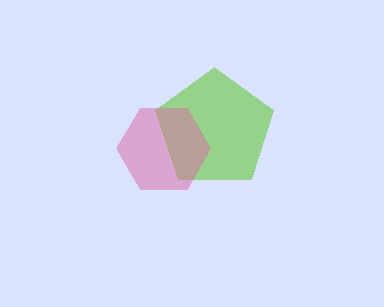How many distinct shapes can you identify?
There are 2 distinct shapes: a lime pentagon, a pink hexagon.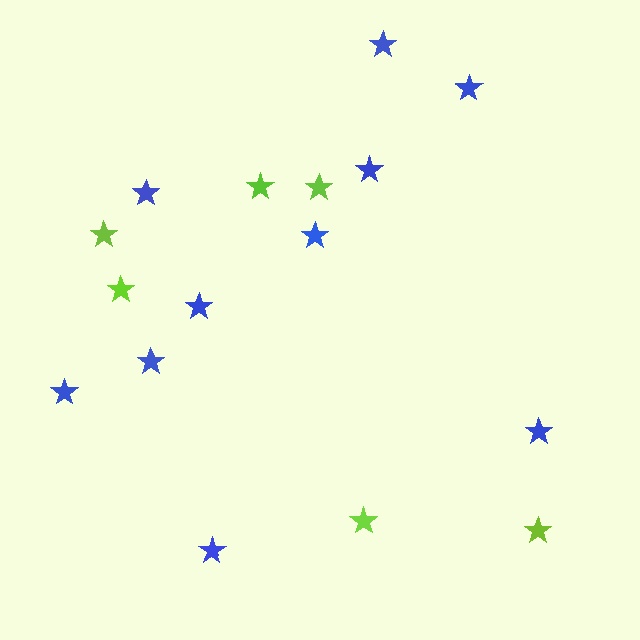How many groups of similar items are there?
There are 2 groups: one group of blue stars (10) and one group of lime stars (6).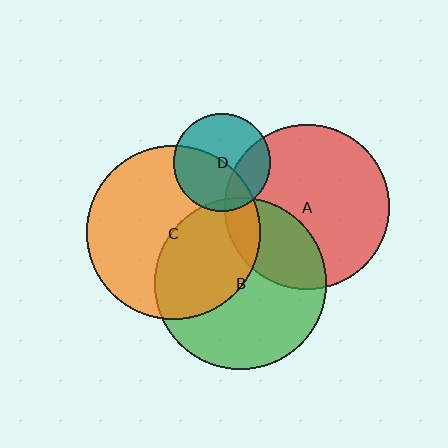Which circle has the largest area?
Circle C (orange).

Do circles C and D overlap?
Yes.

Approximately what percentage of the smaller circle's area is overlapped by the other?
Approximately 45%.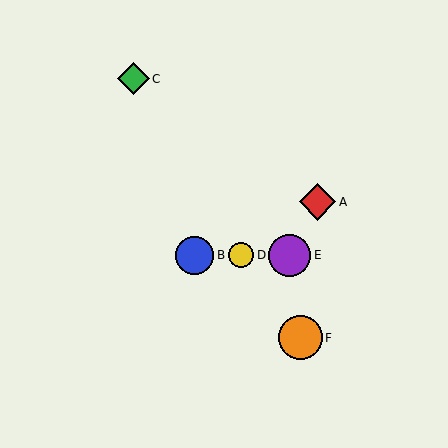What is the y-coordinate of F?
Object F is at y≈338.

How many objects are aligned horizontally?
3 objects (B, D, E) are aligned horizontally.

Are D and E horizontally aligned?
Yes, both are at y≈255.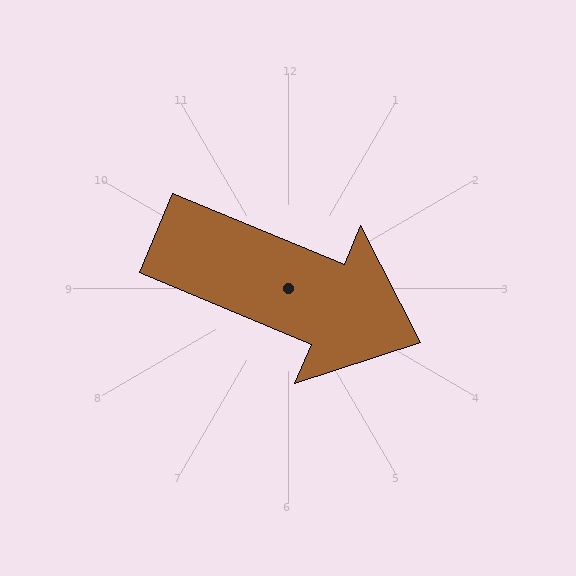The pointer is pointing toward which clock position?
Roughly 4 o'clock.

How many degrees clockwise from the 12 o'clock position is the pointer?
Approximately 113 degrees.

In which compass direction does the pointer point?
Southeast.